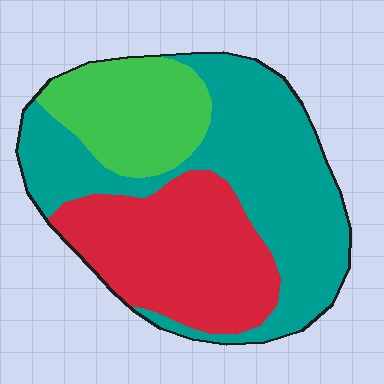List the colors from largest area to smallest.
From largest to smallest: teal, red, green.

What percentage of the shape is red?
Red takes up between a sixth and a third of the shape.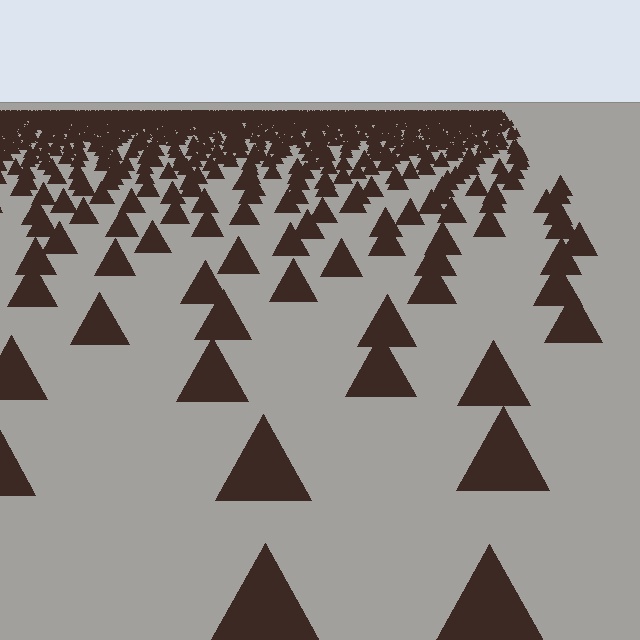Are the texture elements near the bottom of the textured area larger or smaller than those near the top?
Larger. Near the bottom, elements are closer to the viewer and appear at a bigger on-screen size.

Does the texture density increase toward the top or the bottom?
Density increases toward the top.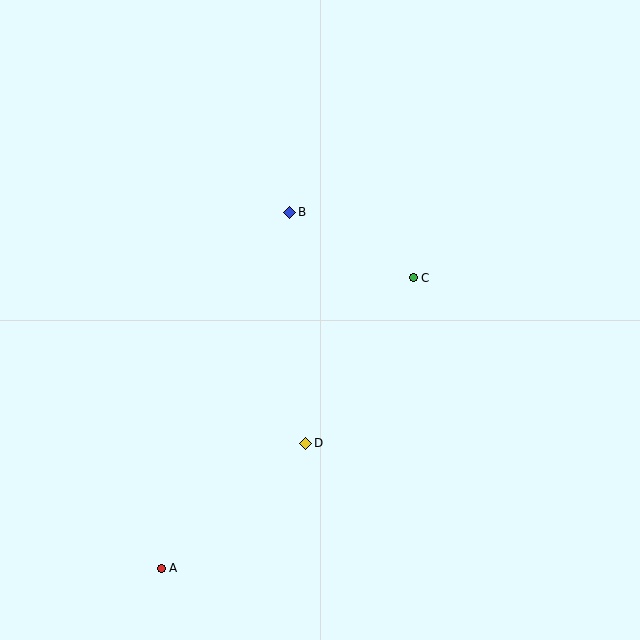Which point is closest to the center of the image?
Point C at (413, 278) is closest to the center.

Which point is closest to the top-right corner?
Point C is closest to the top-right corner.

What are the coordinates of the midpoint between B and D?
The midpoint between B and D is at (298, 328).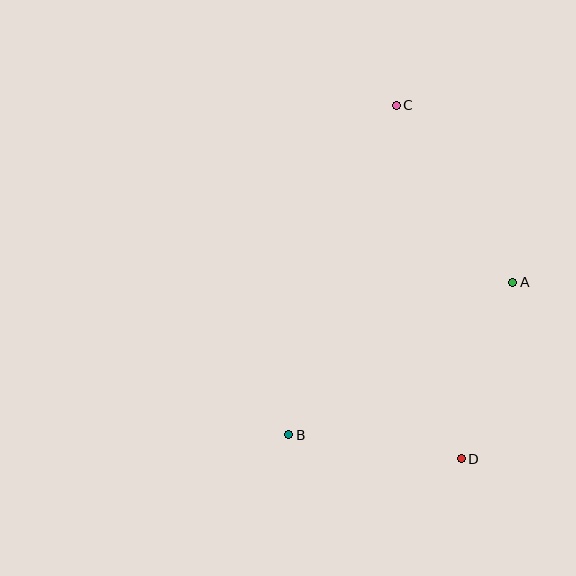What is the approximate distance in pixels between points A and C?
The distance between A and C is approximately 212 pixels.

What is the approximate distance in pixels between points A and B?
The distance between A and B is approximately 271 pixels.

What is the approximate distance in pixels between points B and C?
The distance between B and C is approximately 347 pixels.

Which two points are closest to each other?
Points B and D are closest to each other.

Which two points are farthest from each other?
Points C and D are farthest from each other.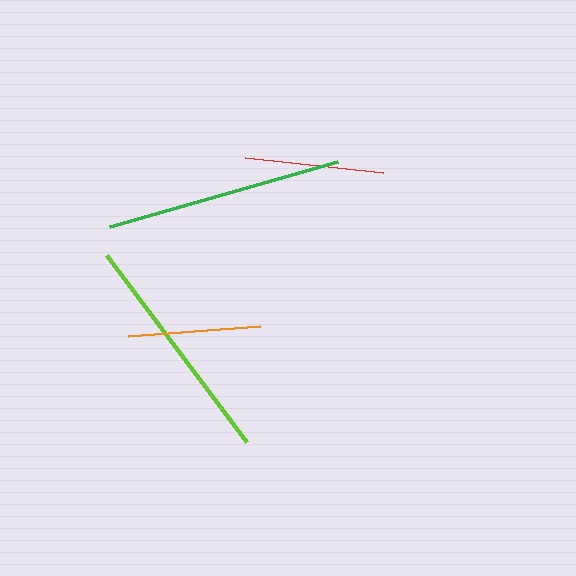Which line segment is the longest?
The green line is the longest at approximately 238 pixels.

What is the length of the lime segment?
The lime segment is approximately 234 pixels long.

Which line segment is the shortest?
The orange line is the shortest at approximately 132 pixels.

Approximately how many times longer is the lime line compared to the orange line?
The lime line is approximately 1.8 times the length of the orange line.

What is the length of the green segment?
The green segment is approximately 238 pixels long.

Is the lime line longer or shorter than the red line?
The lime line is longer than the red line.